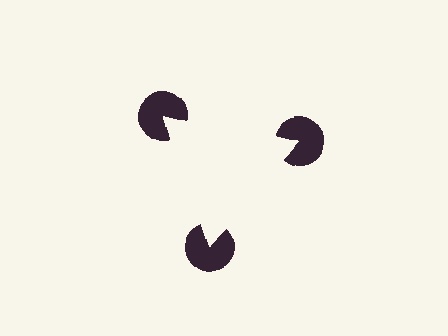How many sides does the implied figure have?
3 sides.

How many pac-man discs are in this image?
There are 3 — one at each vertex of the illusory triangle.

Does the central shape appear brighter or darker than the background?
It typically appears slightly brighter than the background, even though no actual brightness change is drawn.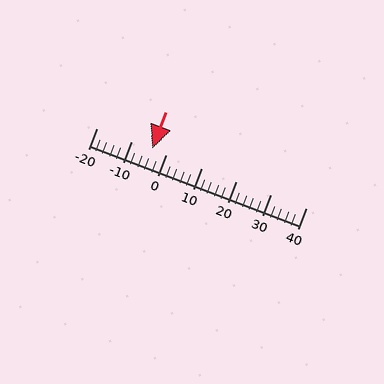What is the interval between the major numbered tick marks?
The major tick marks are spaced 10 units apart.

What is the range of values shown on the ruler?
The ruler shows values from -20 to 40.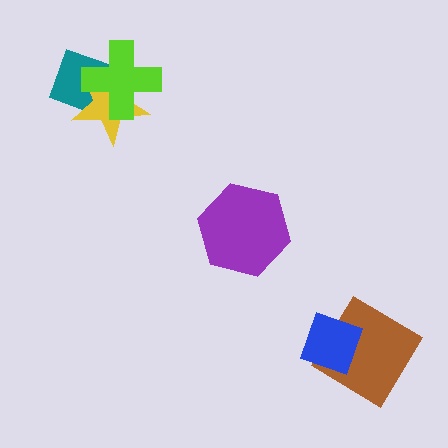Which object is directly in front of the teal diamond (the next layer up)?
The yellow star is directly in front of the teal diamond.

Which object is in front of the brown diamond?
The blue diamond is in front of the brown diamond.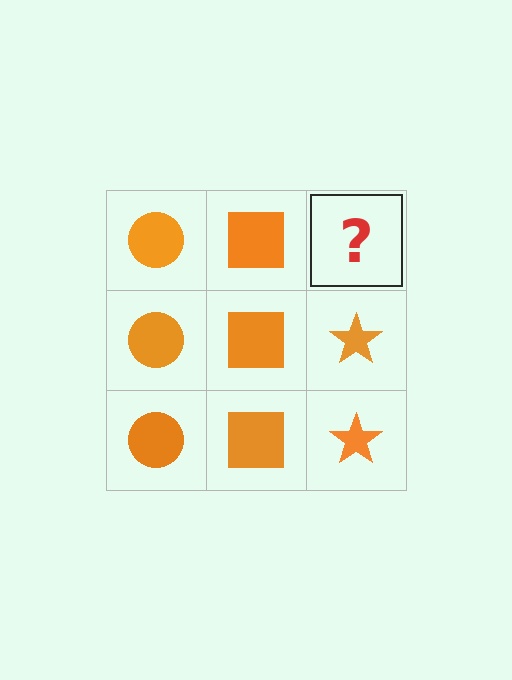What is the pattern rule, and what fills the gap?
The rule is that each column has a consistent shape. The gap should be filled with an orange star.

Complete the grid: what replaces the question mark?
The question mark should be replaced with an orange star.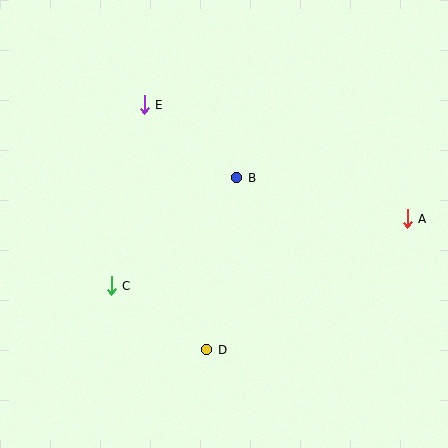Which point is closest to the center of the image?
Point B at (237, 178) is closest to the center.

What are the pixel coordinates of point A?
Point A is at (407, 219).